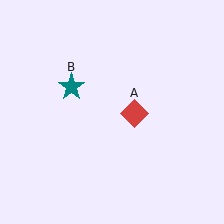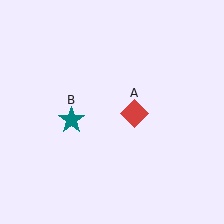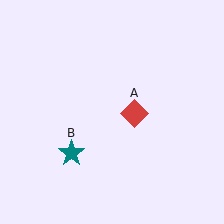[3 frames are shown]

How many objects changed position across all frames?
1 object changed position: teal star (object B).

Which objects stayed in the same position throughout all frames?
Red diamond (object A) remained stationary.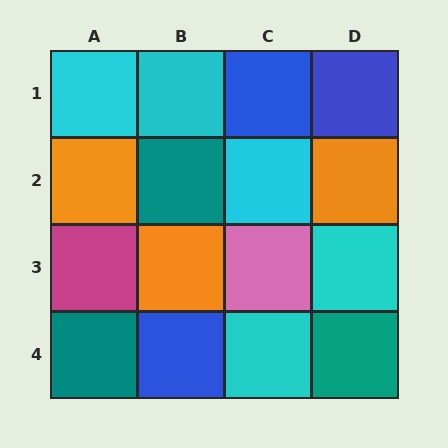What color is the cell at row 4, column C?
Cyan.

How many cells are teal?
3 cells are teal.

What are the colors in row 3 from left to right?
Magenta, orange, pink, cyan.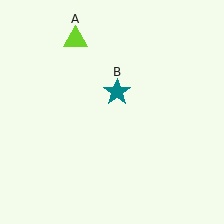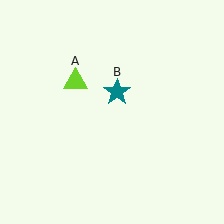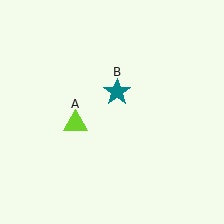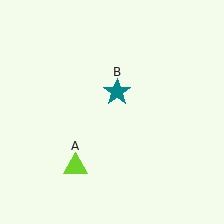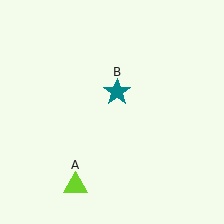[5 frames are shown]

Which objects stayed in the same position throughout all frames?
Teal star (object B) remained stationary.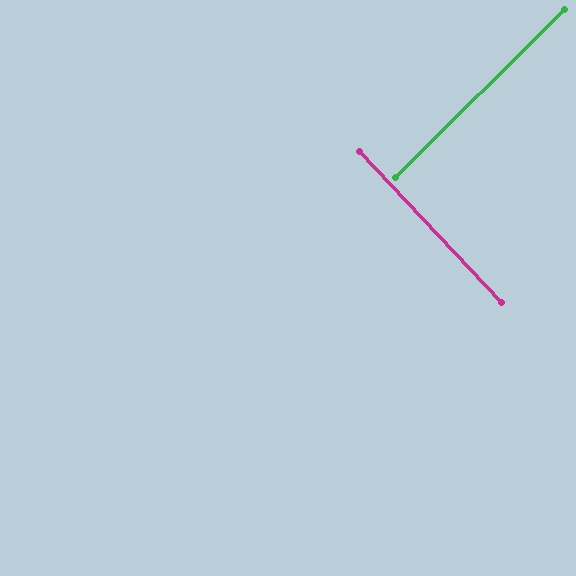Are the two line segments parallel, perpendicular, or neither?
Perpendicular — they meet at approximately 88°.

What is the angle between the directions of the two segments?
Approximately 88 degrees.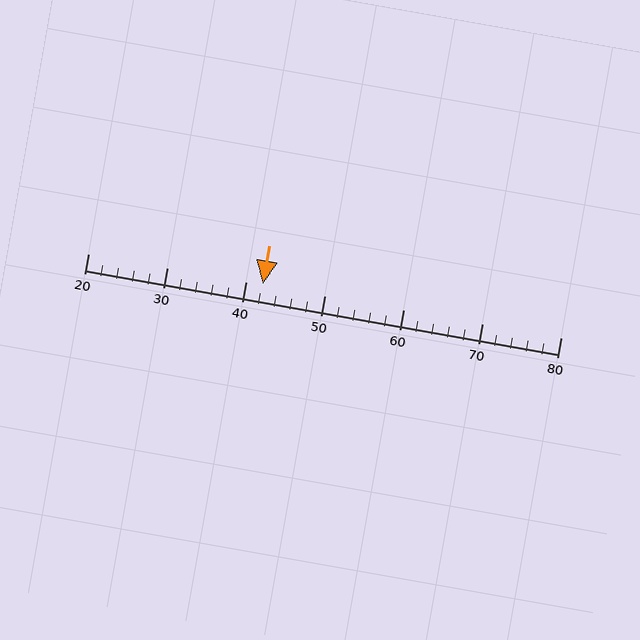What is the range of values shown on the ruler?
The ruler shows values from 20 to 80.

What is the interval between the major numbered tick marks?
The major tick marks are spaced 10 units apart.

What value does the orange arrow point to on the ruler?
The orange arrow points to approximately 42.